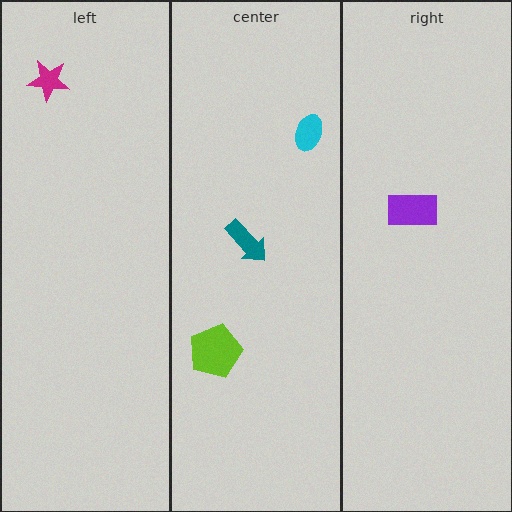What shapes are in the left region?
The magenta star.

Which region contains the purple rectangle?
The right region.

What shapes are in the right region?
The purple rectangle.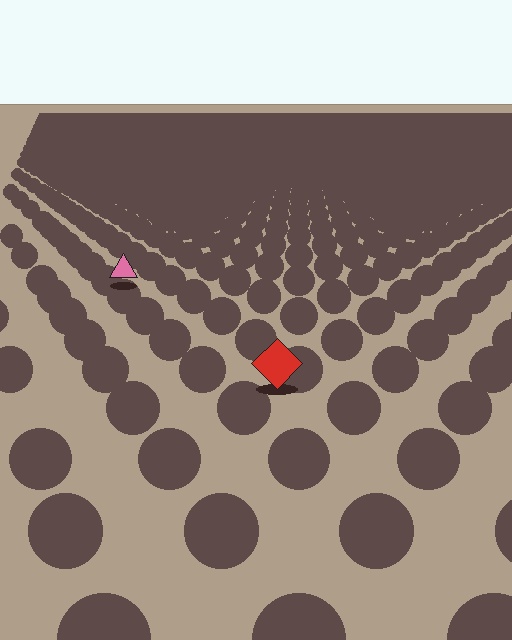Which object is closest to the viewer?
The red diamond is closest. The texture marks near it are larger and more spread out.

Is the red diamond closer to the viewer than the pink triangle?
Yes. The red diamond is closer — you can tell from the texture gradient: the ground texture is coarser near it.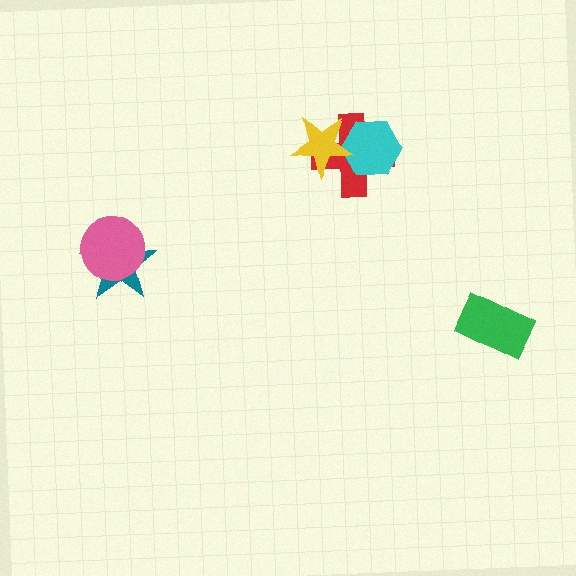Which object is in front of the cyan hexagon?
The yellow star is in front of the cyan hexagon.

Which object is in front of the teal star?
The pink circle is in front of the teal star.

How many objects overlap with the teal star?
1 object overlaps with the teal star.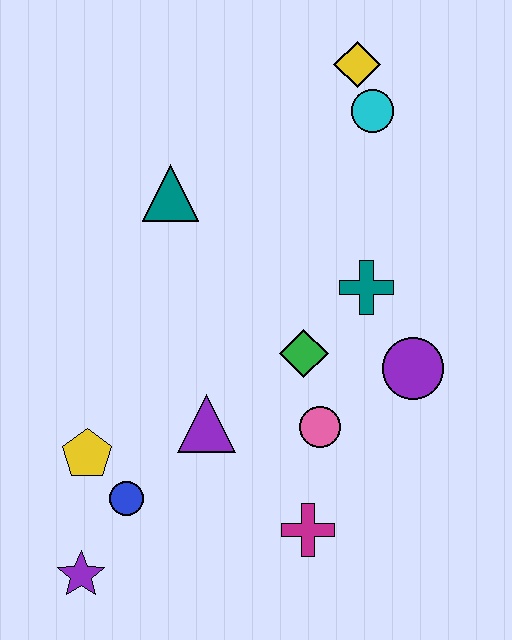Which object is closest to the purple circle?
The teal cross is closest to the purple circle.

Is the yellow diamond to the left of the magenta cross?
No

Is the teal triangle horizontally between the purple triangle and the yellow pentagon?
Yes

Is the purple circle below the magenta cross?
No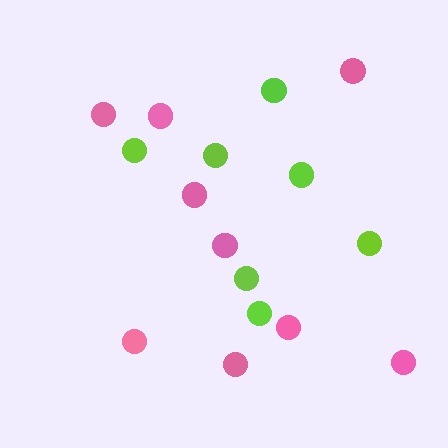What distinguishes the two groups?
There are 2 groups: one group of pink circles (9) and one group of lime circles (7).